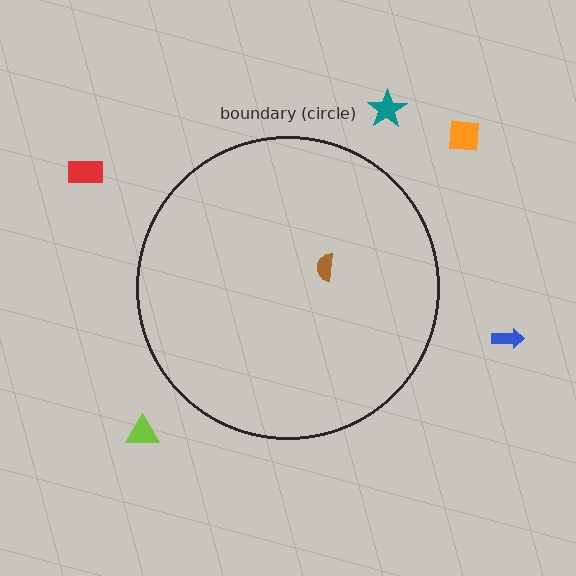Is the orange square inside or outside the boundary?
Outside.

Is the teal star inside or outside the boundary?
Outside.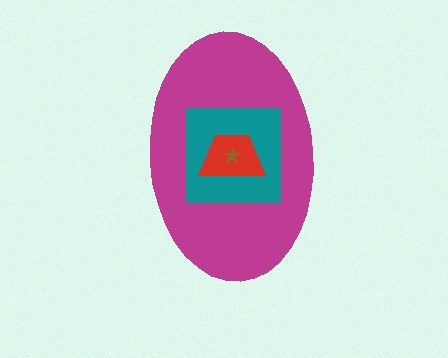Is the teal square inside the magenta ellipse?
Yes.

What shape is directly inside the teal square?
The red trapezoid.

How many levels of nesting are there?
4.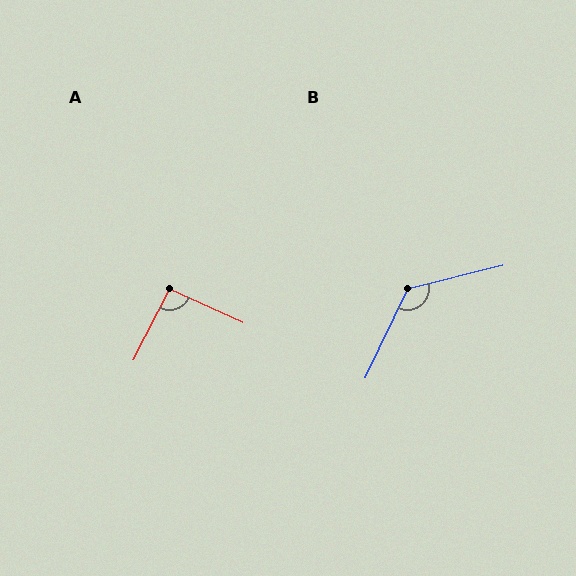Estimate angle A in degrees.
Approximately 93 degrees.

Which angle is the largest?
B, at approximately 129 degrees.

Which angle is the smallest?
A, at approximately 93 degrees.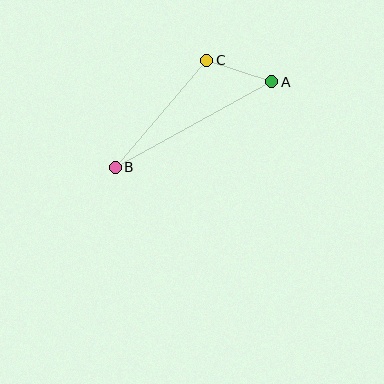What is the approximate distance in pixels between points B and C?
The distance between B and C is approximately 141 pixels.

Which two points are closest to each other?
Points A and C are closest to each other.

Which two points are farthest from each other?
Points A and B are farthest from each other.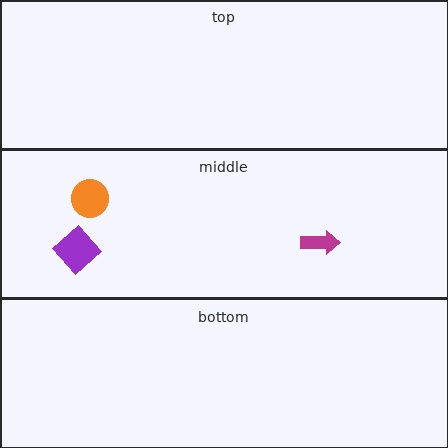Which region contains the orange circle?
The middle region.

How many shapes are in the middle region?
3.